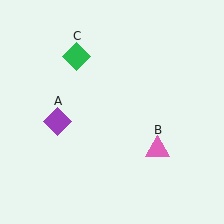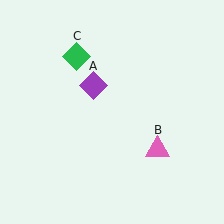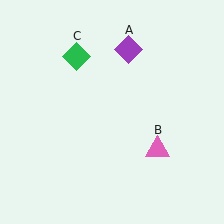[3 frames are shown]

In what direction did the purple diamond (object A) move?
The purple diamond (object A) moved up and to the right.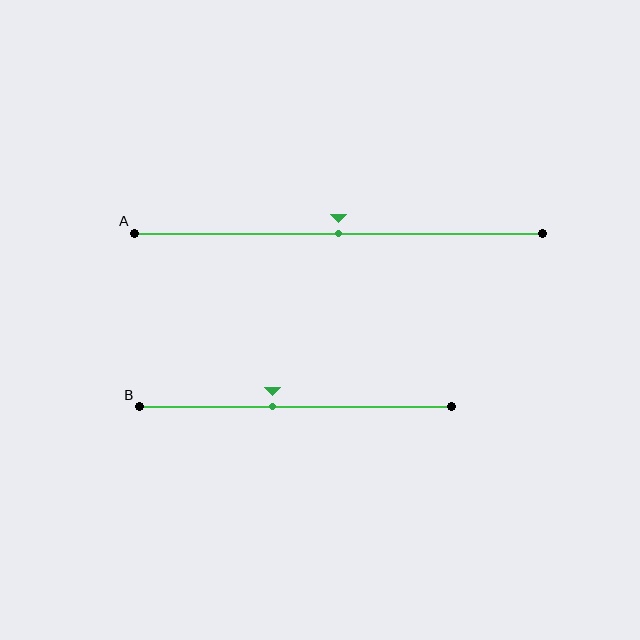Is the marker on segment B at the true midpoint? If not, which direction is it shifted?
No, the marker on segment B is shifted to the left by about 7% of the segment length.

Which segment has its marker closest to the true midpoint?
Segment A has its marker closest to the true midpoint.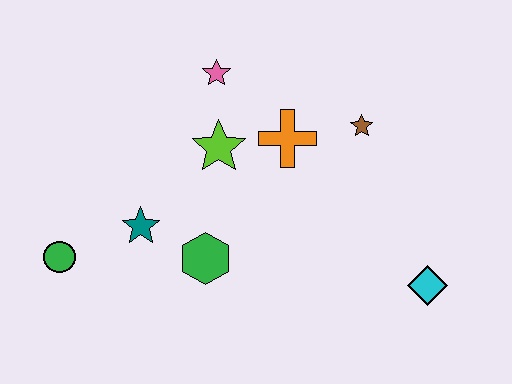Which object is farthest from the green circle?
The cyan diamond is farthest from the green circle.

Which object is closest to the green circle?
The teal star is closest to the green circle.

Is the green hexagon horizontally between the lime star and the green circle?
Yes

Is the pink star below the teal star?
No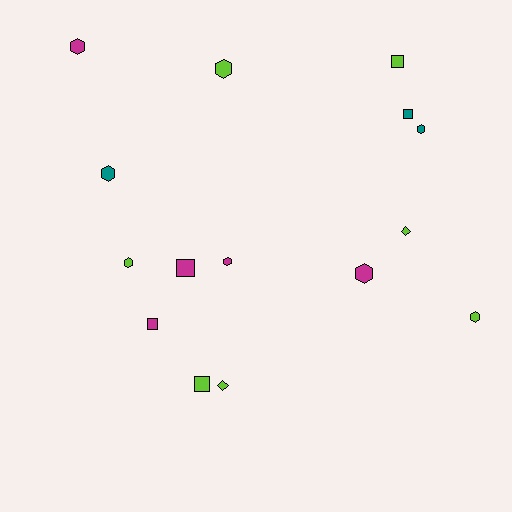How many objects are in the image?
There are 15 objects.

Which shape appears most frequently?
Hexagon, with 8 objects.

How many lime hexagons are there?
There are 3 lime hexagons.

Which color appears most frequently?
Lime, with 7 objects.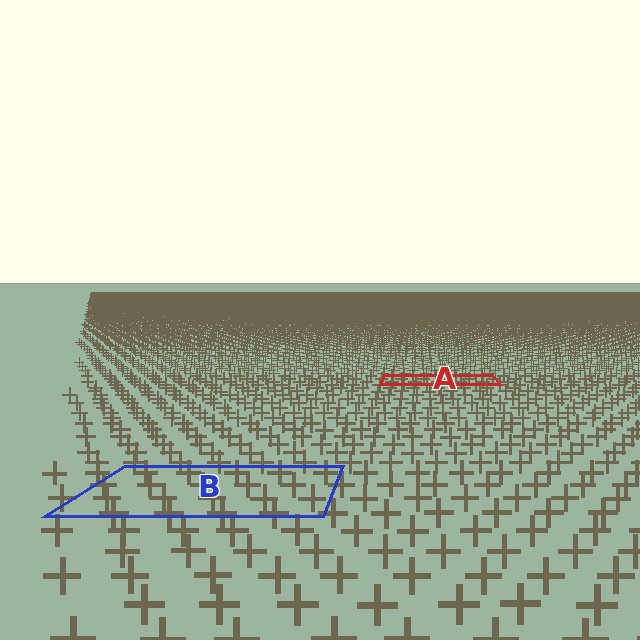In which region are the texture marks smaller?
The texture marks are smaller in region A, because it is farther away.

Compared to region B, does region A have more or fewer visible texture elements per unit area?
Region A has more texture elements per unit area — they are packed more densely because it is farther away.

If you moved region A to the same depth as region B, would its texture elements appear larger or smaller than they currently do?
They would appear larger. At a closer depth, the same texture elements are projected at a bigger on-screen size.